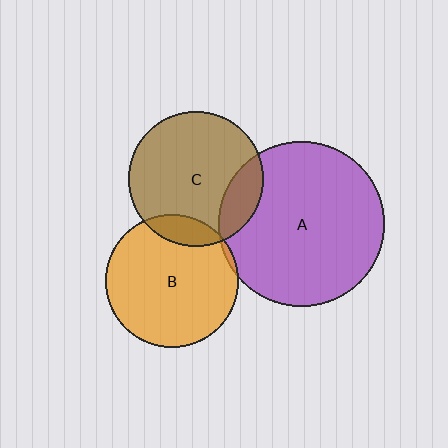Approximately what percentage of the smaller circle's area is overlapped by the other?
Approximately 15%.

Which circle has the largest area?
Circle A (purple).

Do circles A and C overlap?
Yes.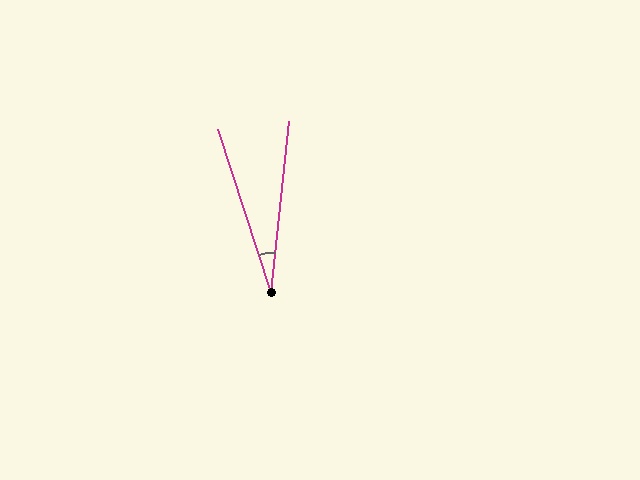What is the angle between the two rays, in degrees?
Approximately 24 degrees.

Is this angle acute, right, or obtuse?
It is acute.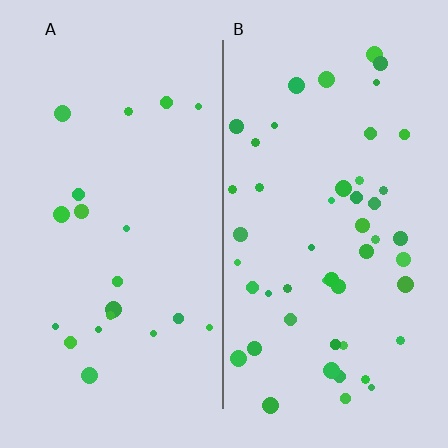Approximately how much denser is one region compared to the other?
Approximately 2.5× — region B over region A.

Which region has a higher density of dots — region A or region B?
B (the right).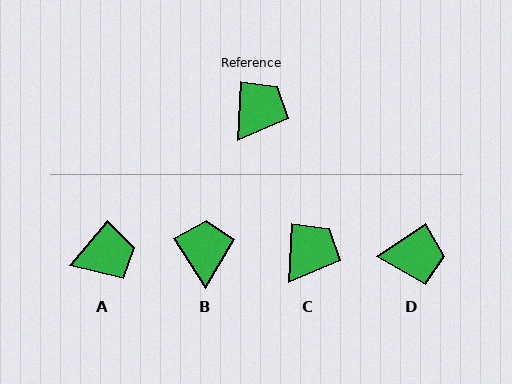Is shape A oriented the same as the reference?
No, it is off by about 37 degrees.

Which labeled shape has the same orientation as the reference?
C.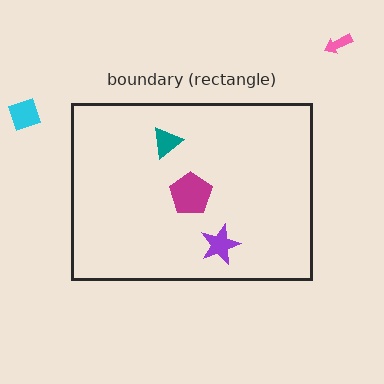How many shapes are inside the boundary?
3 inside, 2 outside.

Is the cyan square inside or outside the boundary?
Outside.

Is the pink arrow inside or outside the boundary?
Outside.